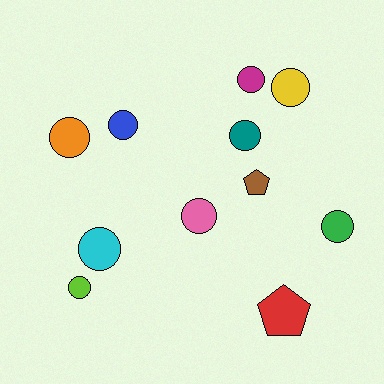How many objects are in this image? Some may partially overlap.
There are 11 objects.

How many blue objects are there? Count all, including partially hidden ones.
There is 1 blue object.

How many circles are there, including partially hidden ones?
There are 9 circles.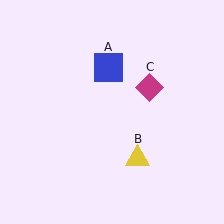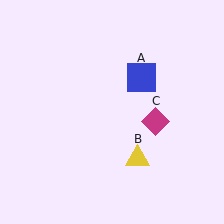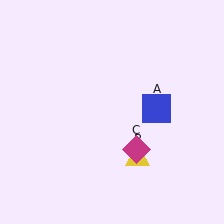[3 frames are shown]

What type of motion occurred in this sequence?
The blue square (object A), magenta diamond (object C) rotated clockwise around the center of the scene.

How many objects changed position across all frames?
2 objects changed position: blue square (object A), magenta diamond (object C).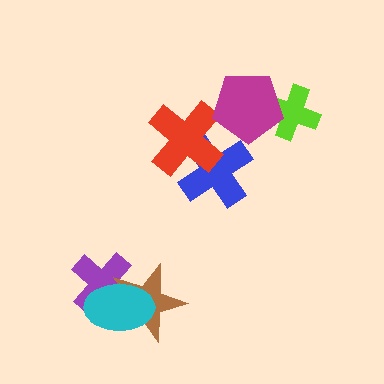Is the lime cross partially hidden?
Yes, it is partially covered by another shape.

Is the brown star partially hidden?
Yes, it is partially covered by another shape.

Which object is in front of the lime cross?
The magenta pentagon is in front of the lime cross.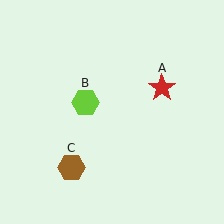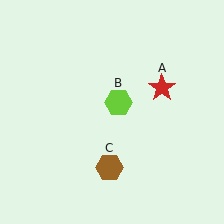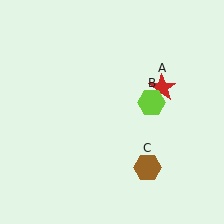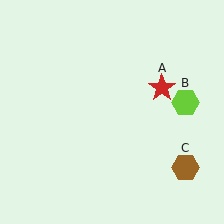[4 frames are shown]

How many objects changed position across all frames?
2 objects changed position: lime hexagon (object B), brown hexagon (object C).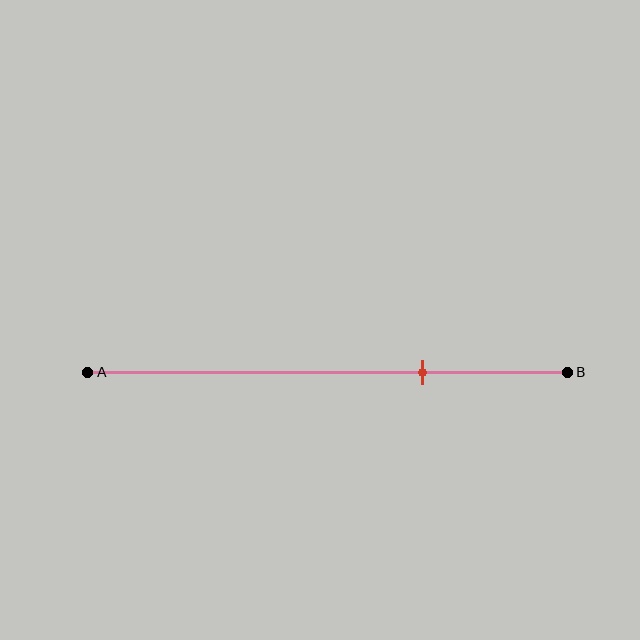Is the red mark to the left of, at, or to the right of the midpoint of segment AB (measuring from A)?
The red mark is to the right of the midpoint of segment AB.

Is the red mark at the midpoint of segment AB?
No, the mark is at about 70% from A, not at the 50% midpoint.